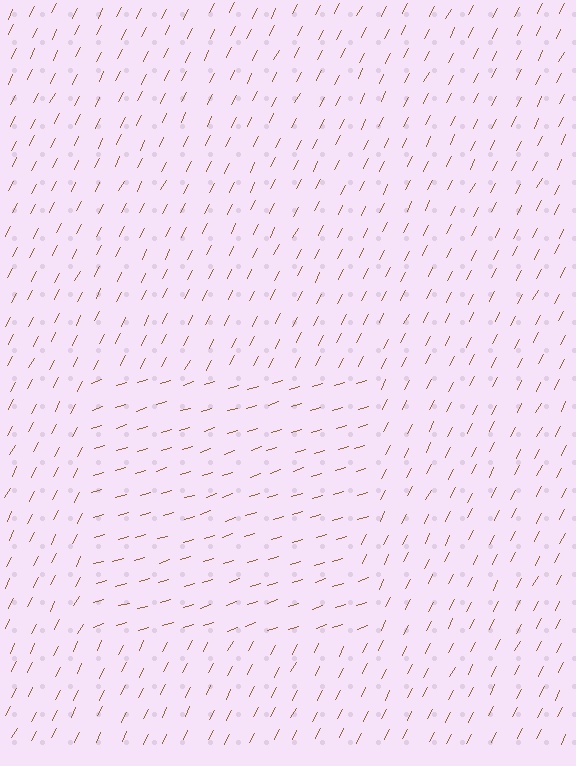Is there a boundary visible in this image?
Yes, there is a texture boundary formed by a change in line orientation.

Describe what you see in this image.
The image is filled with small brown line segments. A rectangle region in the image has lines oriented differently from the surrounding lines, creating a visible texture boundary.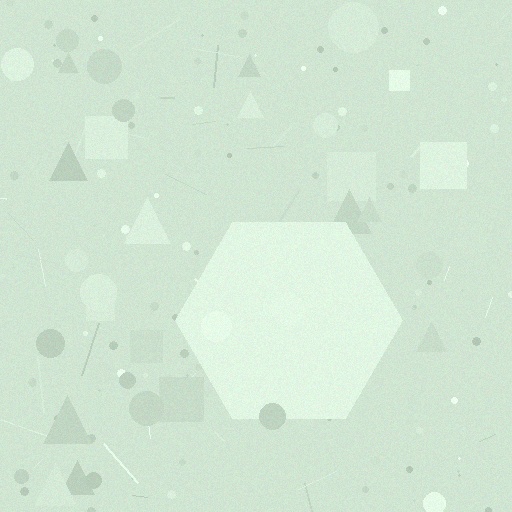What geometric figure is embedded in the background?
A hexagon is embedded in the background.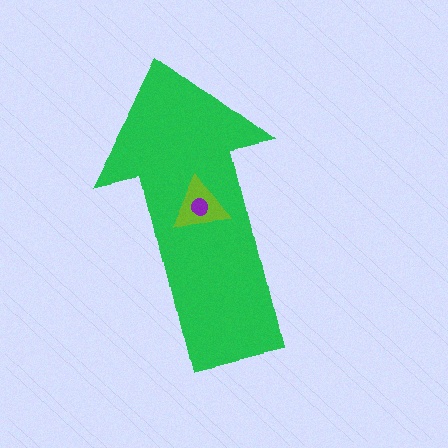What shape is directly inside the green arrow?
The lime triangle.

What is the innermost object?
The purple circle.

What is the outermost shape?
The green arrow.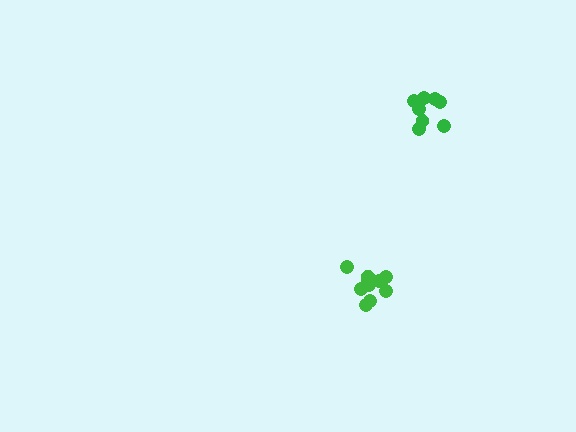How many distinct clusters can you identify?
There are 2 distinct clusters.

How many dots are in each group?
Group 1: 8 dots, Group 2: 10 dots (18 total).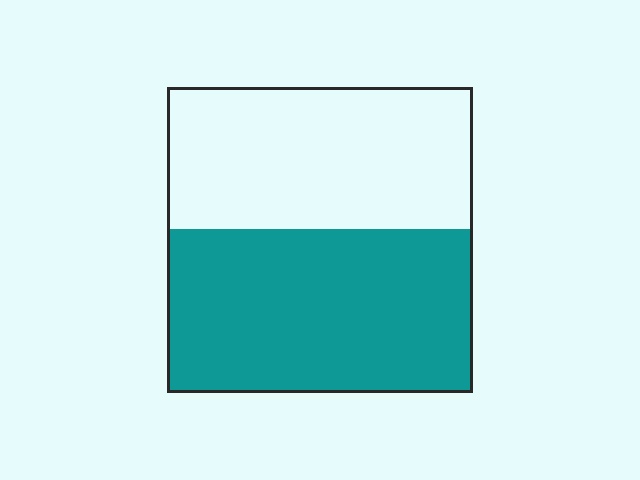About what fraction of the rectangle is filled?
About one half (1/2).